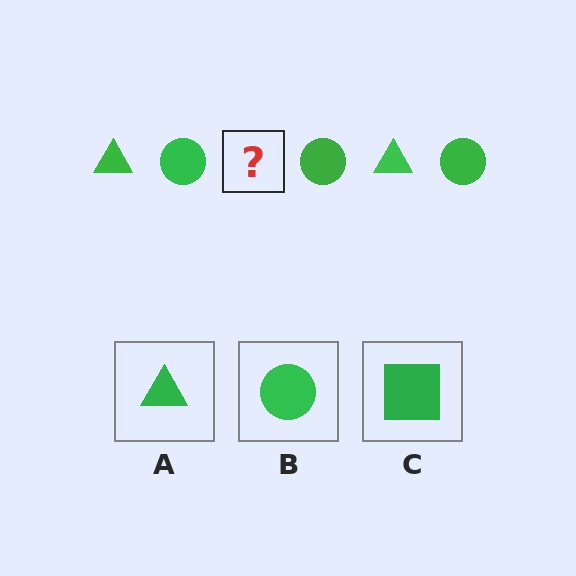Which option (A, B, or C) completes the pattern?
A.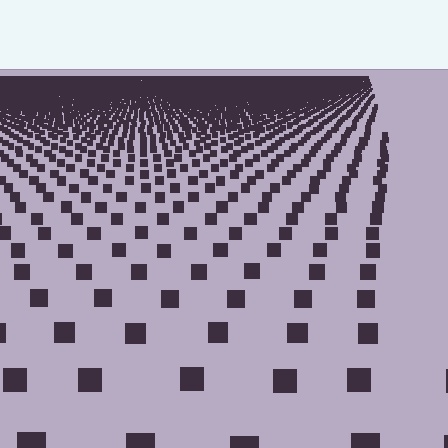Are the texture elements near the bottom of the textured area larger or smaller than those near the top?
Larger. Near the bottom, elements are closer to the viewer and appear at a bigger on-screen size.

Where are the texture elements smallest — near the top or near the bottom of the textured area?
Near the top.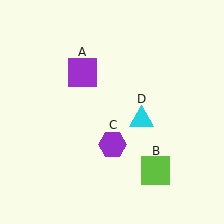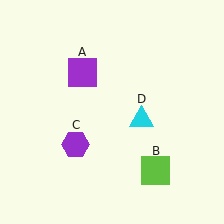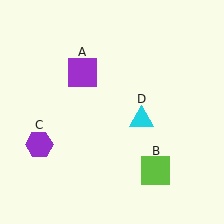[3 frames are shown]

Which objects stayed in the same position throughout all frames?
Purple square (object A) and lime square (object B) and cyan triangle (object D) remained stationary.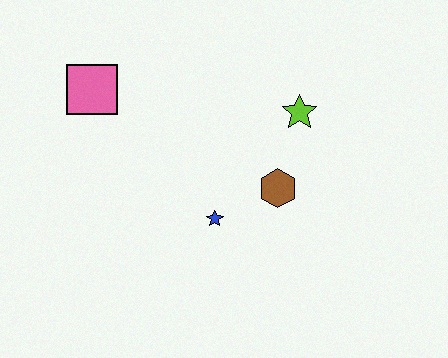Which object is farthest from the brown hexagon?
The pink square is farthest from the brown hexagon.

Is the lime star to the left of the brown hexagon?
No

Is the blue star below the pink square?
Yes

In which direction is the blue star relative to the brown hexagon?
The blue star is to the left of the brown hexagon.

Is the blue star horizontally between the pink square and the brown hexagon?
Yes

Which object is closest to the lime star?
The brown hexagon is closest to the lime star.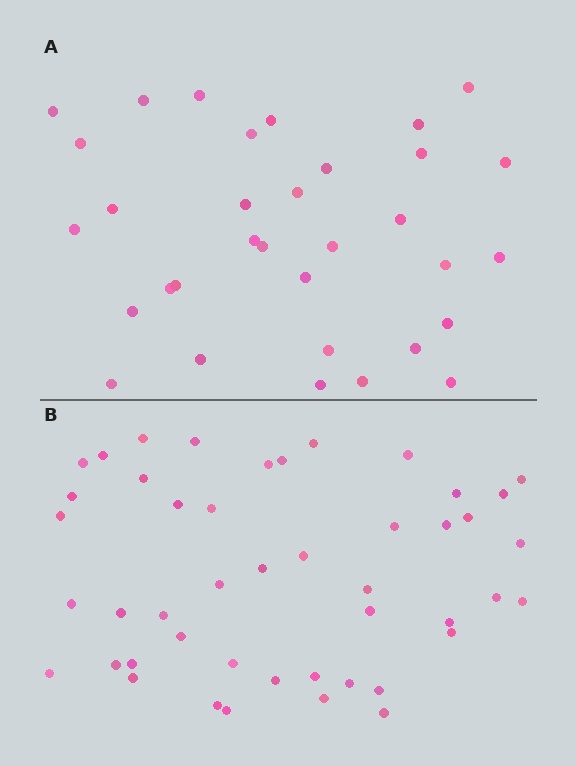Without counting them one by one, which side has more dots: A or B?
Region B (the bottom region) has more dots.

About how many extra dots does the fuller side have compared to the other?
Region B has approximately 15 more dots than region A.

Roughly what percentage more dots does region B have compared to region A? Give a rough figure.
About 40% more.